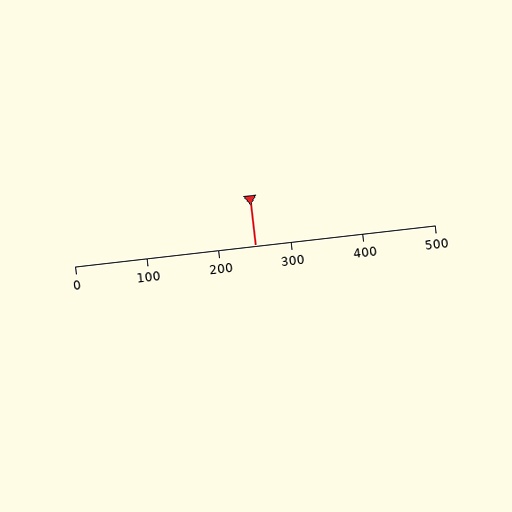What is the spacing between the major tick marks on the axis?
The major ticks are spaced 100 apart.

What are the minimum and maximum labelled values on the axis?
The axis runs from 0 to 500.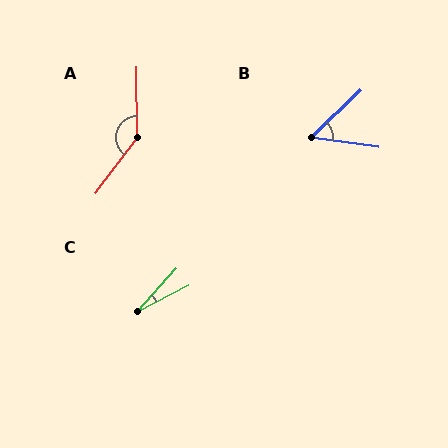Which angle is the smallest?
C, at approximately 20 degrees.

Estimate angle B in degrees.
Approximately 53 degrees.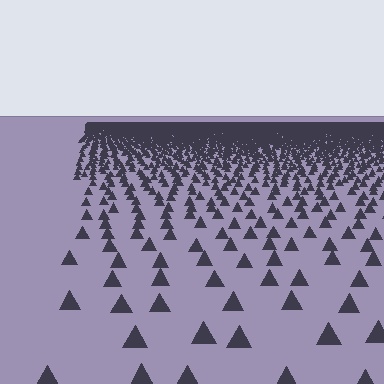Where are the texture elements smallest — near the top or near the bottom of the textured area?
Near the top.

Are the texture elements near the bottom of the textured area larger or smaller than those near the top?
Larger. Near the bottom, elements are closer to the viewer and appear at a bigger on-screen size.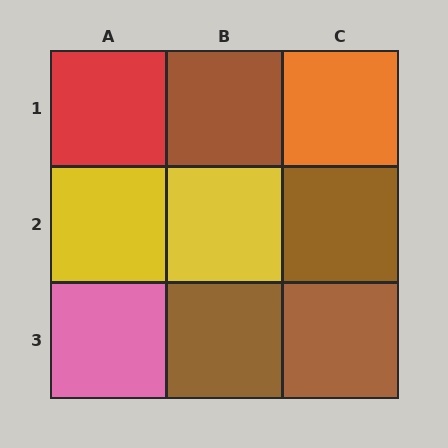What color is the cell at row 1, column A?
Red.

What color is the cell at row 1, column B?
Brown.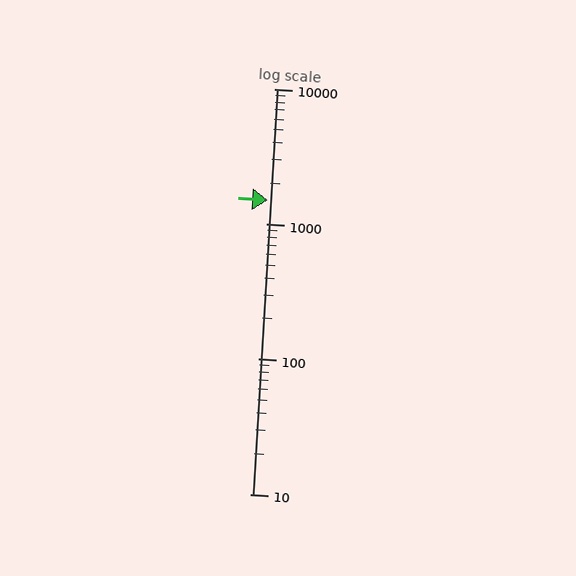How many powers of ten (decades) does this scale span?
The scale spans 3 decades, from 10 to 10000.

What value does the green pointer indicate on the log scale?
The pointer indicates approximately 1500.